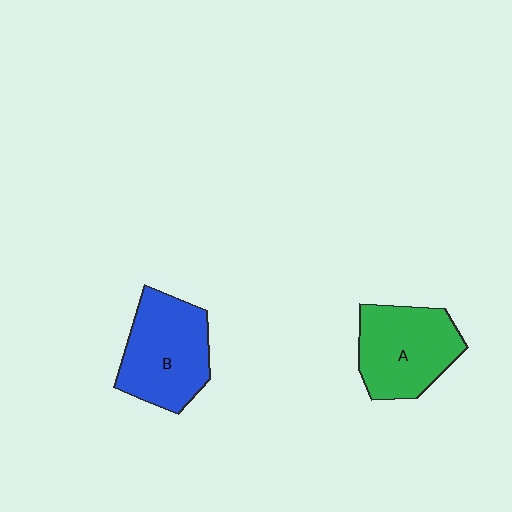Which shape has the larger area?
Shape B (blue).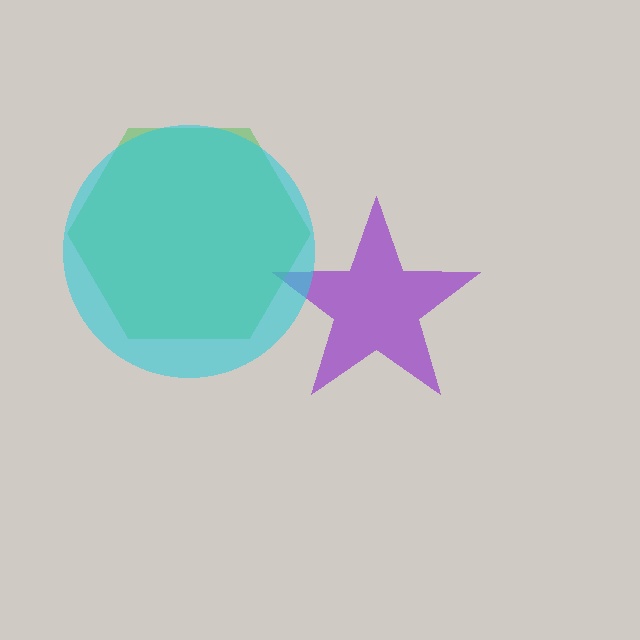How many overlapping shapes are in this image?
There are 3 overlapping shapes in the image.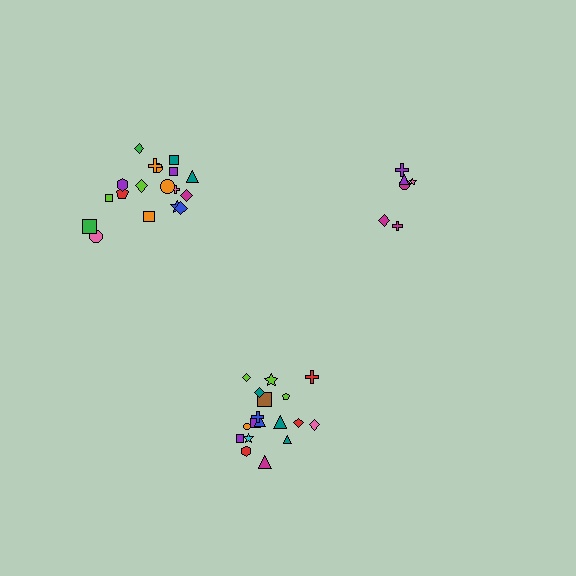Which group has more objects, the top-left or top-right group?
The top-left group.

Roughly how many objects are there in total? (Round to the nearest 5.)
Roughly 40 objects in total.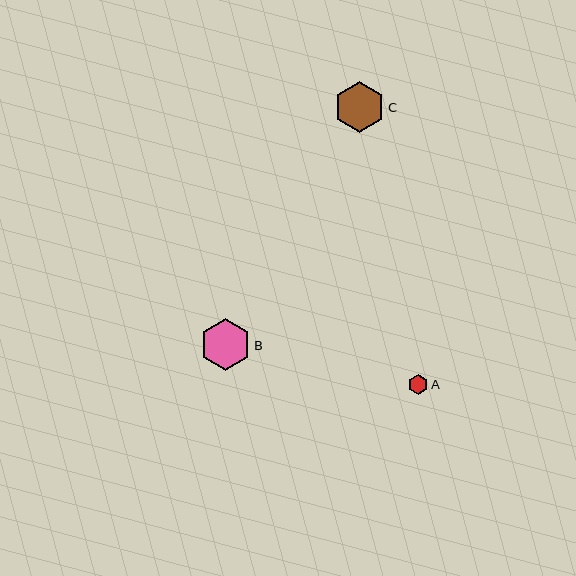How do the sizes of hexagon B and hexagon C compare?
Hexagon B and hexagon C are approximately the same size.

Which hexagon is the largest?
Hexagon B is the largest with a size of approximately 52 pixels.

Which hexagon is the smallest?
Hexagon A is the smallest with a size of approximately 20 pixels.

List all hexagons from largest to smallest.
From largest to smallest: B, C, A.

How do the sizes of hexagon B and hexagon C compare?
Hexagon B and hexagon C are approximately the same size.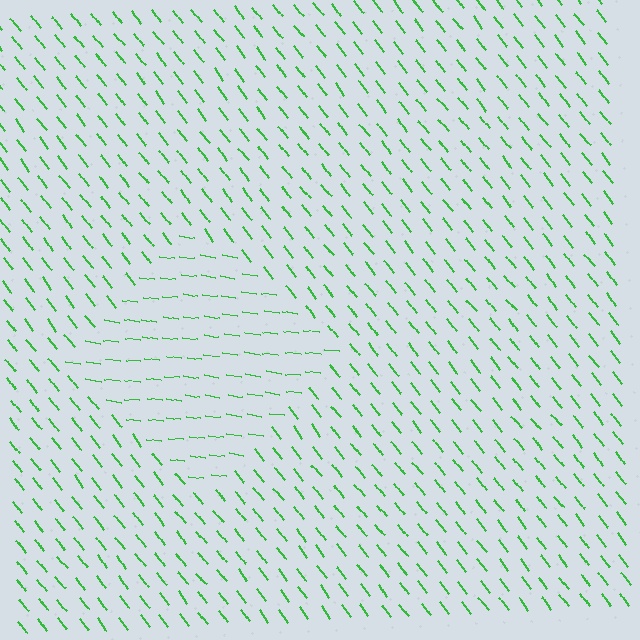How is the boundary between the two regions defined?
The boundary is defined purely by a change in line orientation (approximately 45 degrees difference). All lines are the same color and thickness.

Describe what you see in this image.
The image is filled with small green line segments. A diamond region in the image has lines oriented differently from the surrounding lines, creating a visible texture boundary.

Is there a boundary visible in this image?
Yes, there is a texture boundary formed by a change in line orientation.